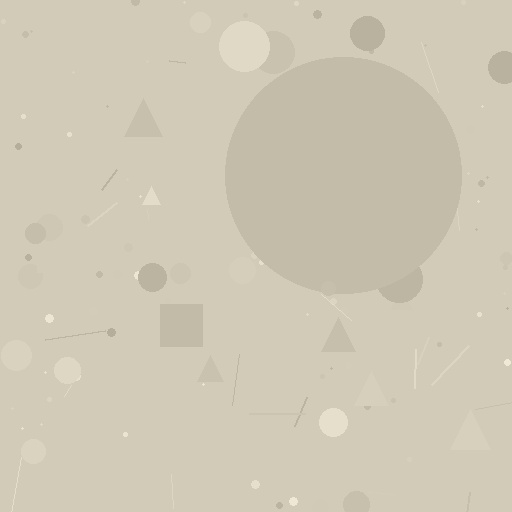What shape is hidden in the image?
A circle is hidden in the image.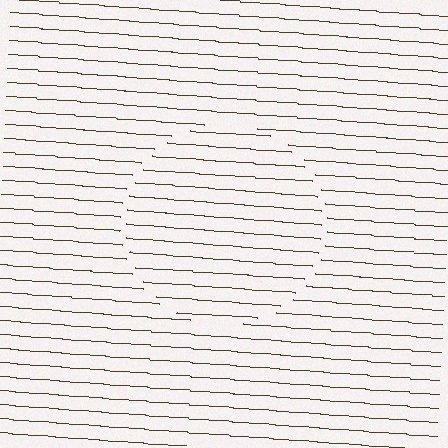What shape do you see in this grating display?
An illusory circle. The interior of the shape contains the same grating, shifted by half a period — the contour is defined by the phase discontinuity where line-ends from the inner and outer gratings abut.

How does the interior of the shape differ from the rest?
The interior of the shape contains the same grating, shifted by half a period — the contour is defined by the phase discontinuity where line-ends from the inner and outer gratings abut.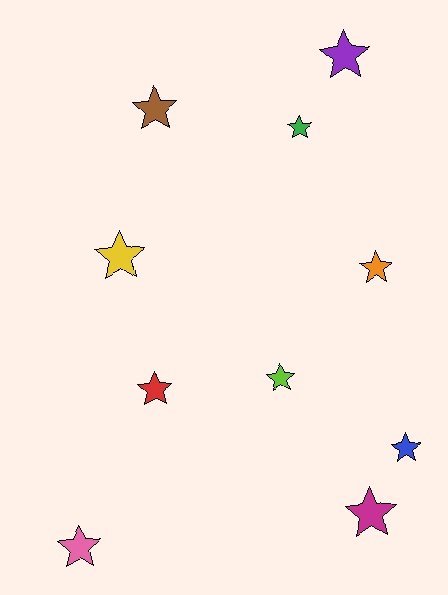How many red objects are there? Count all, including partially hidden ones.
There is 1 red object.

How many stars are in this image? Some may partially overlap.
There are 10 stars.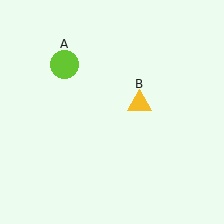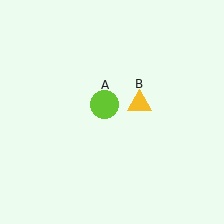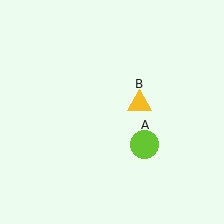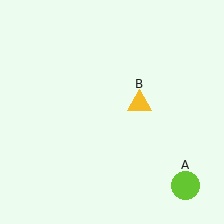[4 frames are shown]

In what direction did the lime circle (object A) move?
The lime circle (object A) moved down and to the right.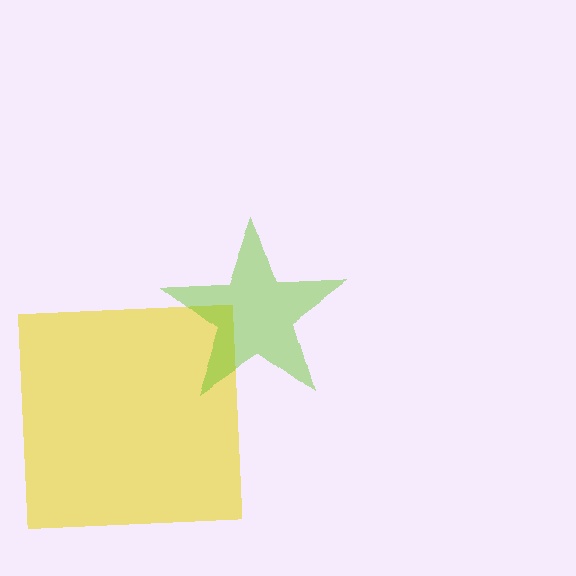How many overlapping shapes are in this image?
There are 2 overlapping shapes in the image.